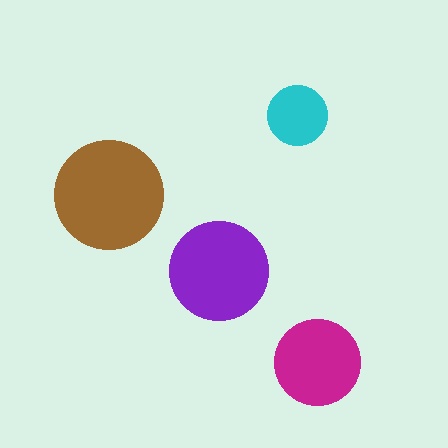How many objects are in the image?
There are 4 objects in the image.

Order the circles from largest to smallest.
the brown one, the purple one, the magenta one, the cyan one.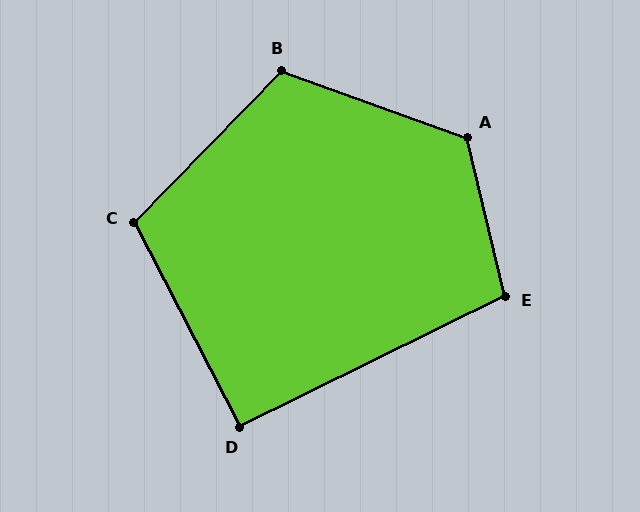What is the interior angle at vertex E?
Approximately 103 degrees (obtuse).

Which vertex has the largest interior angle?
A, at approximately 123 degrees.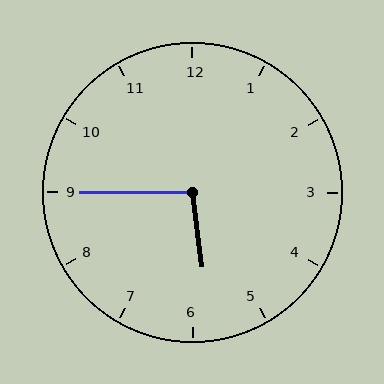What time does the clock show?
5:45.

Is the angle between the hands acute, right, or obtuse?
It is obtuse.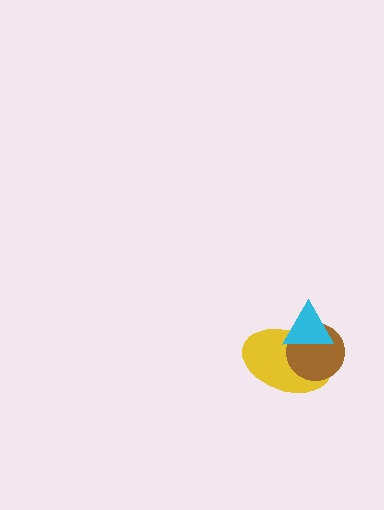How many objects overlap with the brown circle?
2 objects overlap with the brown circle.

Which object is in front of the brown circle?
The cyan triangle is in front of the brown circle.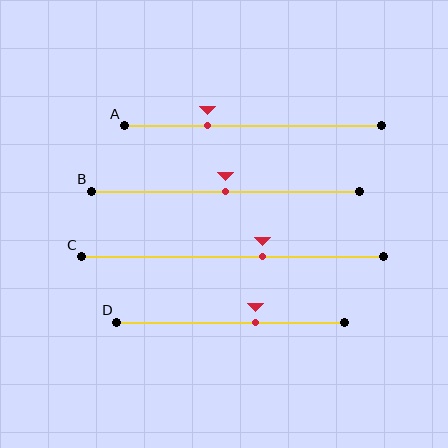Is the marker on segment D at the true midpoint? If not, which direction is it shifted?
No, the marker on segment D is shifted to the right by about 11% of the segment length.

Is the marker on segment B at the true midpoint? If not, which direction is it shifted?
Yes, the marker on segment B is at the true midpoint.